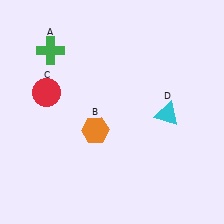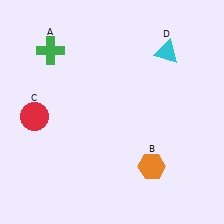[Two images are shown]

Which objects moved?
The objects that moved are: the orange hexagon (B), the red circle (C), the cyan triangle (D).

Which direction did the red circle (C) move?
The red circle (C) moved down.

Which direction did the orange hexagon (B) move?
The orange hexagon (B) moved right.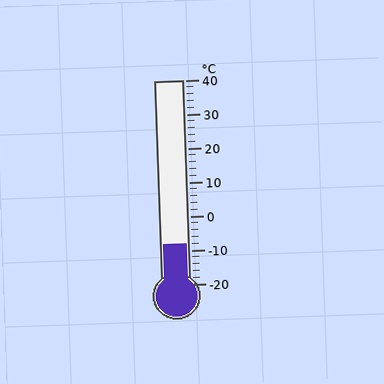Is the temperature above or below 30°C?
The temperature is below 30°C.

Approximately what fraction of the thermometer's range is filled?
The thermometer is filled to approximately 20% of its range.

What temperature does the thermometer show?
The thermometer shows approximately -8°C.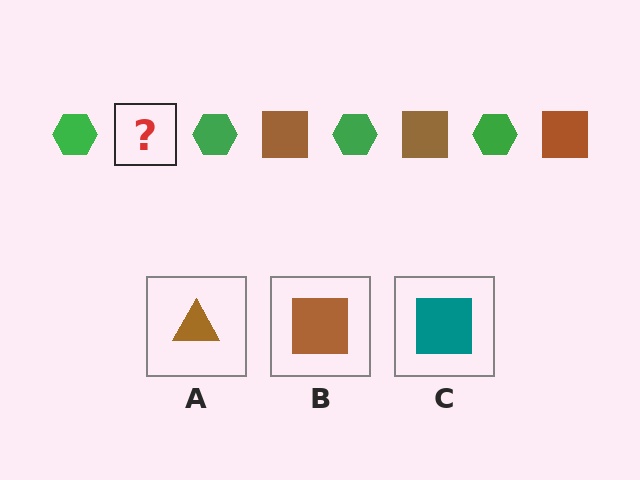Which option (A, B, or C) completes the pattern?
B.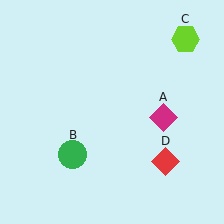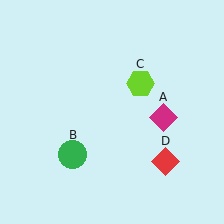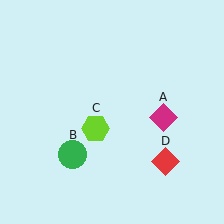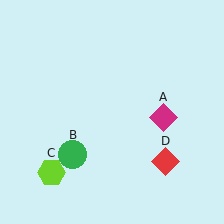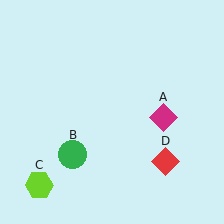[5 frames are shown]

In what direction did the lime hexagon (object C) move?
The lime hexagon (object C) moved down and to the left.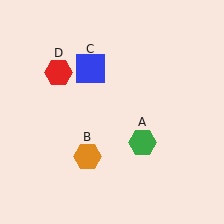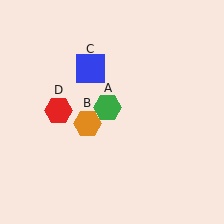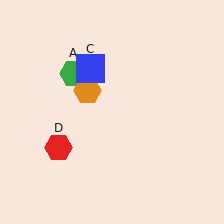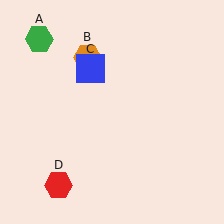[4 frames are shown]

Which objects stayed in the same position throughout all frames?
Blue square (object C) remained stationary.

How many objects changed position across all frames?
3 objects changed position: green hexagon (object A), orange hexagon (object B), red hexagon (object D).